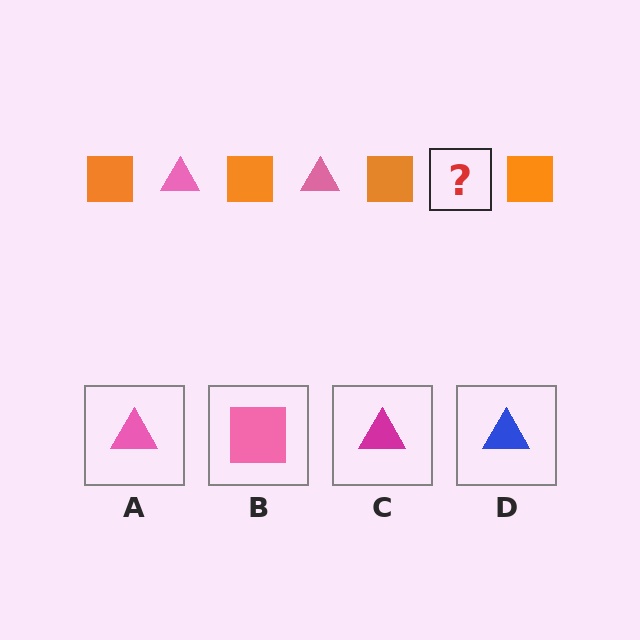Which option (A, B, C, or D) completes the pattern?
A.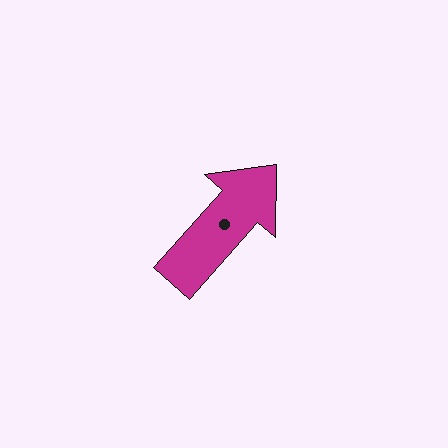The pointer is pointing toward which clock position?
Roughly 1 o'clock.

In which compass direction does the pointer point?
Northeast.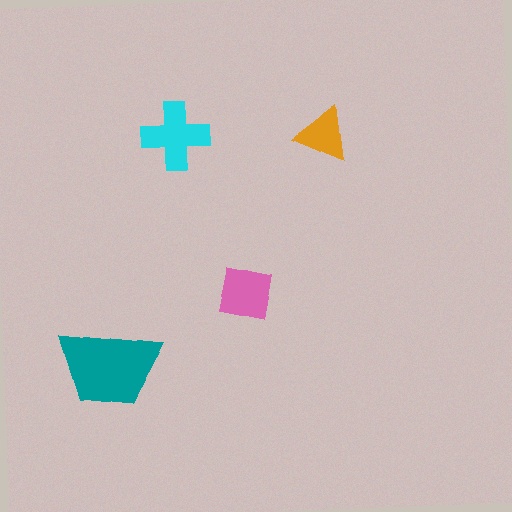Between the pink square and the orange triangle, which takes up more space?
The pink square.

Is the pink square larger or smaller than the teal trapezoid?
Smaller.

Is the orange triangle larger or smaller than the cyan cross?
Smaller.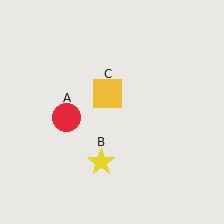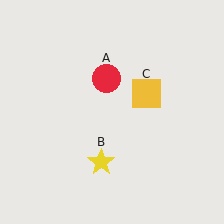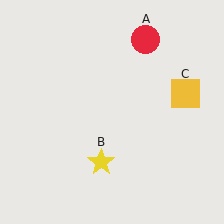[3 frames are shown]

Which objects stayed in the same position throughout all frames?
Yellow star (object B) remained stationary.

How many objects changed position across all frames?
2 objects changed position: red circle (object A), yellow square (object C).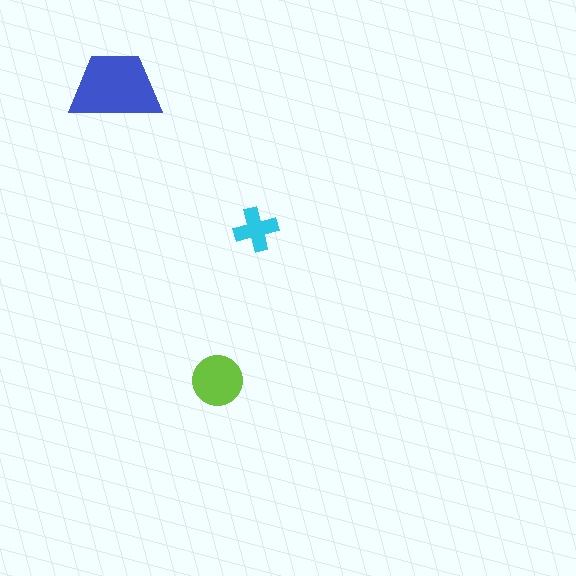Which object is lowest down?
The lime circle is bottommost.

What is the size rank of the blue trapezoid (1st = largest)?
1st.